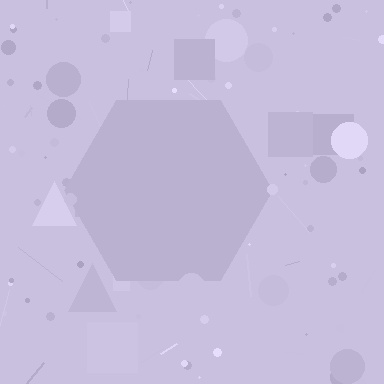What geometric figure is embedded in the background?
A hexagon is embedded in the background.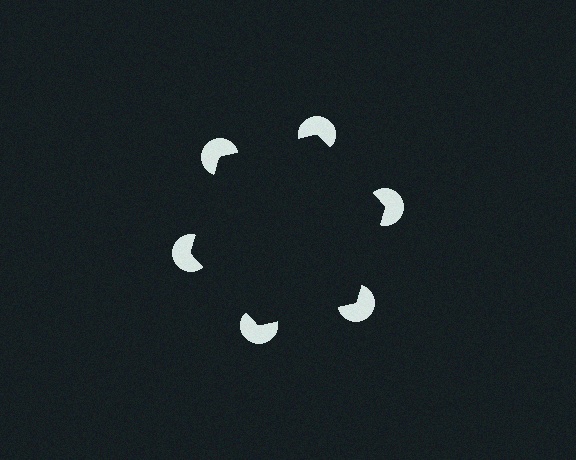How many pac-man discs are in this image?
There are 6 — one at each vertex of the illusory hexagon.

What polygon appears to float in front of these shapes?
An illusory hexagon — its edges are inferred from the aligned wedge cuts in the pac-man discs, not physically drawn.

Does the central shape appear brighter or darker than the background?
It typically appears slightly darker than the background, even though no actual brightness change is drawn.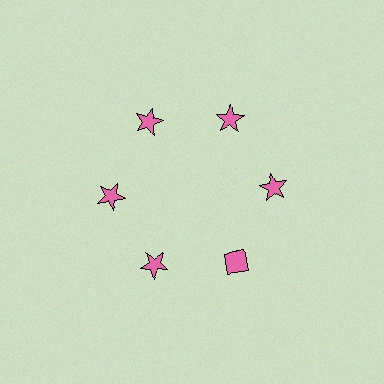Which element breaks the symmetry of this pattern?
The pink diamond at roughly the 5 o'clock position breaks the symmetry. All other shapes are pink stars.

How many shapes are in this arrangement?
There are 6 shapes arranged in a ring pattern.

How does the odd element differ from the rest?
It has a different shape: diamond instead of star.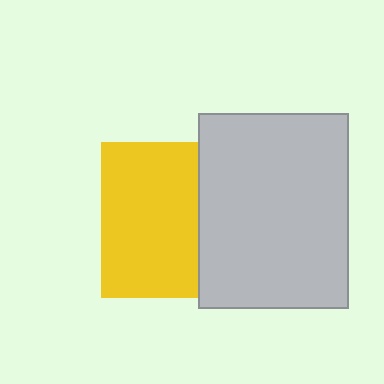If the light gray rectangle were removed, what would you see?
You would see the complete yellow square.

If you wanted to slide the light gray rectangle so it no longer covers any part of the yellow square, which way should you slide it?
Slide it right — that is the most direct way to separate the two shapes.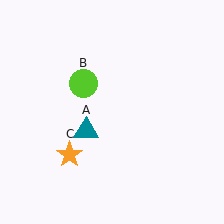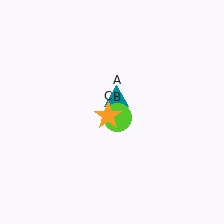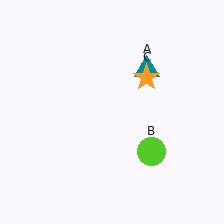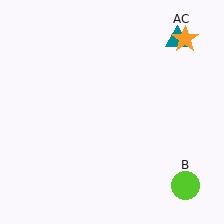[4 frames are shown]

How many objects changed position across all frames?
3 objects changed position: teal triangle (object A), lime circle (object B), orange star (object C).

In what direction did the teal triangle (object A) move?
The teal triangle (object A) moved up and to the right.